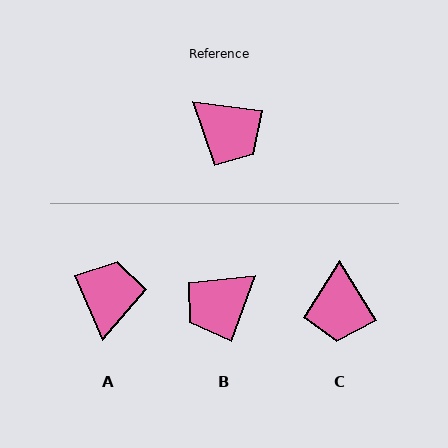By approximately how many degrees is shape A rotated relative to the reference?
Approximately 120 degrees counter-clockwise.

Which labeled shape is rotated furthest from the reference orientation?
A, about 120 degrees away.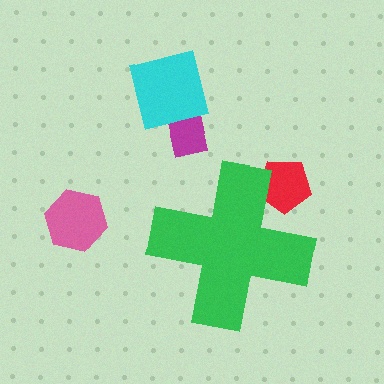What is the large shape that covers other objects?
A green cross.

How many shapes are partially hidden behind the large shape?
1 shape is partially hidden.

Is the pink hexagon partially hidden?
No, the pink hexagon is fully visible.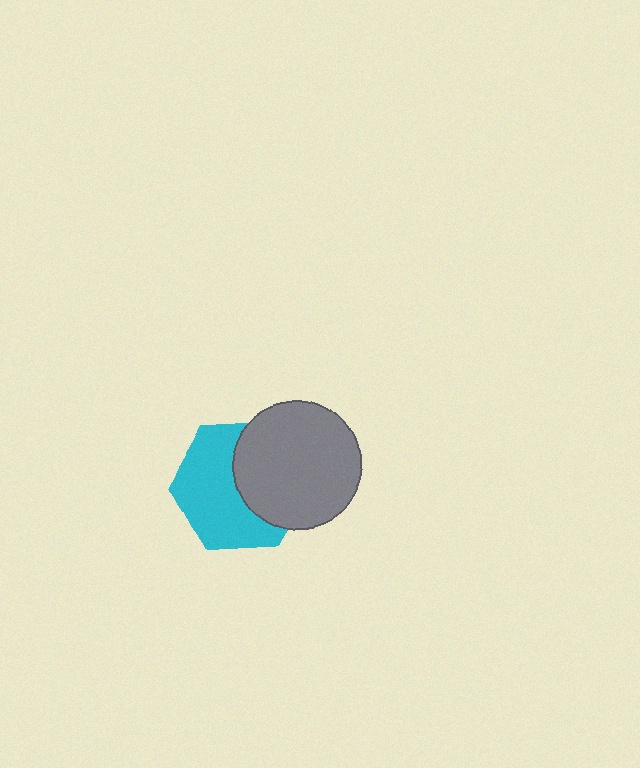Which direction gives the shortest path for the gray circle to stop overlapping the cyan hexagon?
Moving right gives the shortest separation.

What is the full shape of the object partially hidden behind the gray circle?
The partially hidden object is a cyan hexagon.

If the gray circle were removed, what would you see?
You would see the complete cyan hexagon.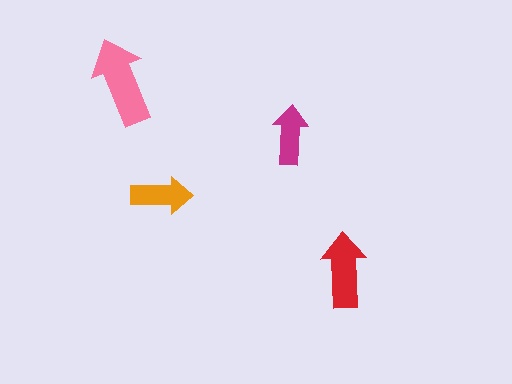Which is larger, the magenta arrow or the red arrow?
The red one.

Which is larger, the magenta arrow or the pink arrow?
The pink one.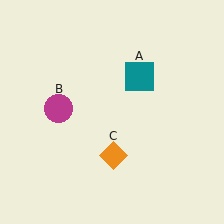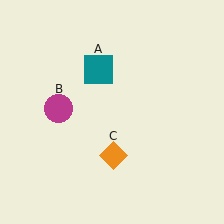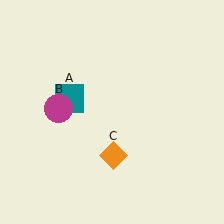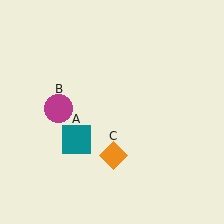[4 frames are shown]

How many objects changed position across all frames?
1 object changed position: teal square (object A).